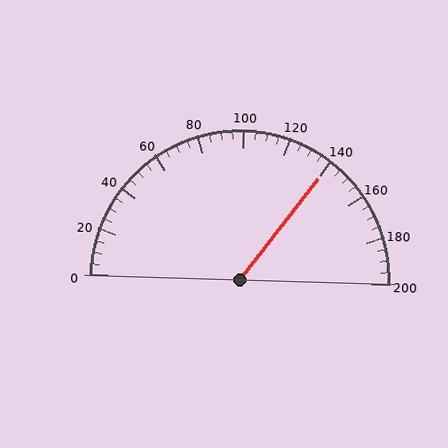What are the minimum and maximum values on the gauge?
The gauge ranges from 0 to 200.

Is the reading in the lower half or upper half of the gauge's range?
The reading is in the upper half of the range (0 to 200).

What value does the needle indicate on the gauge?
The needle indicates approximately 140.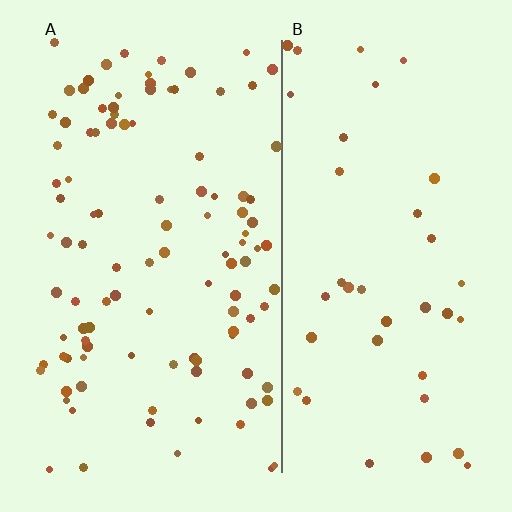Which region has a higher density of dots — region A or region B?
A (the left).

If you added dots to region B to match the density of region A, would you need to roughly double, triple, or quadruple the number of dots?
Approximately triple.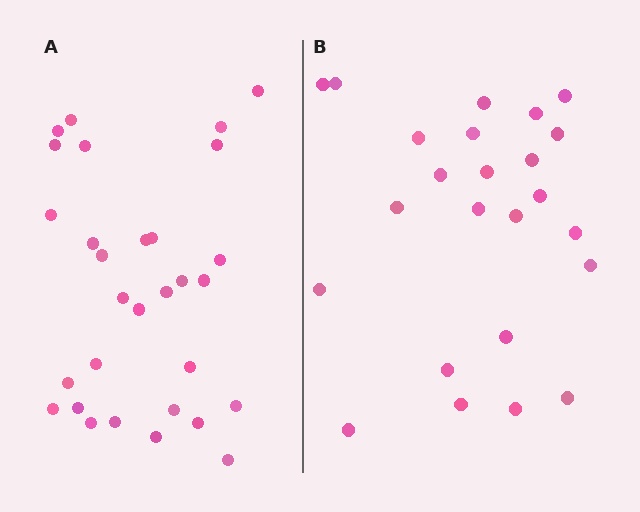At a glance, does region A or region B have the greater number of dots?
Region A (the left region) has more dots.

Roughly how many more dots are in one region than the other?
Region A has about 6 more dots than region B.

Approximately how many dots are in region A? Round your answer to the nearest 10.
About 30 dots.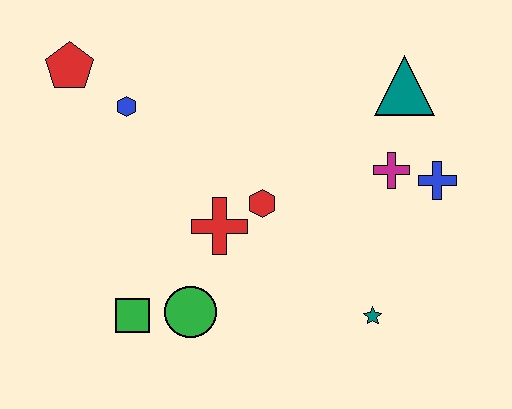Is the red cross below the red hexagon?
Yes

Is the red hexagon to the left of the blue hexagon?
No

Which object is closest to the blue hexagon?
The red pentagon is closest to the blue hexagon.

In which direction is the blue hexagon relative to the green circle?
The blue hexagon is above the green circle.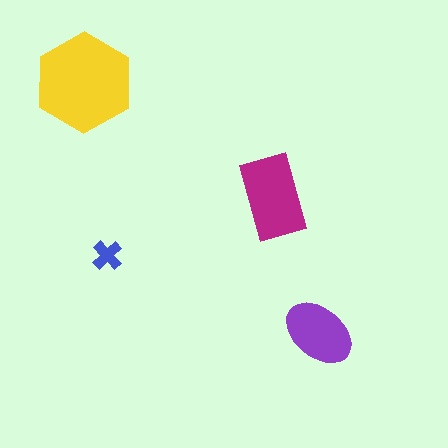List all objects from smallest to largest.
The blue cross, the purple ellipse, the magenta rectangle, the yellow hexagon.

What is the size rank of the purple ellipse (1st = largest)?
3rd.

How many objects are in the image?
There are 4 objects in the image.